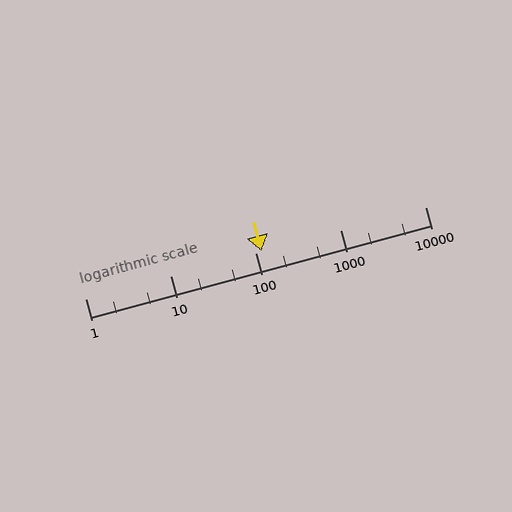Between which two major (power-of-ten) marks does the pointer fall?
The pointer is between 100 and 1000.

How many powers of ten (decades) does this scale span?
The scale spans 4 decades, from 1 to 10000.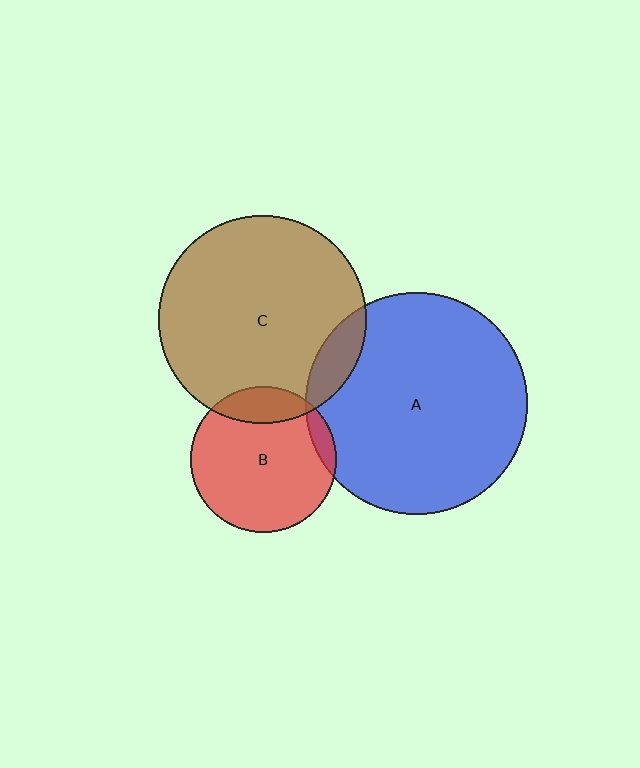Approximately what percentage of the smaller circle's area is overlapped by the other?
Approximately 15%.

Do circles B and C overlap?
Yes.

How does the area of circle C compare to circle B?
Approximately 2.0 times.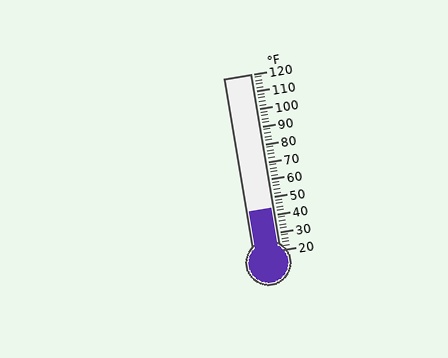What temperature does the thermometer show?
The thermometer shows approximately 44°F.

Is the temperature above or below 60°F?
The temperature is below 60°F.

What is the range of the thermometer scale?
The thermometer scale ranges from 20°F to 120°F.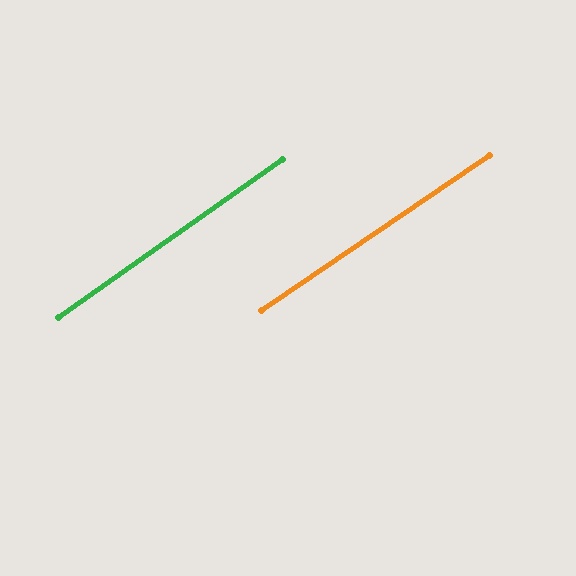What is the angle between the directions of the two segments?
Approximately 1 degree.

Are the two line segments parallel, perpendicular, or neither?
Parallel — their directions differ by only 1.0°.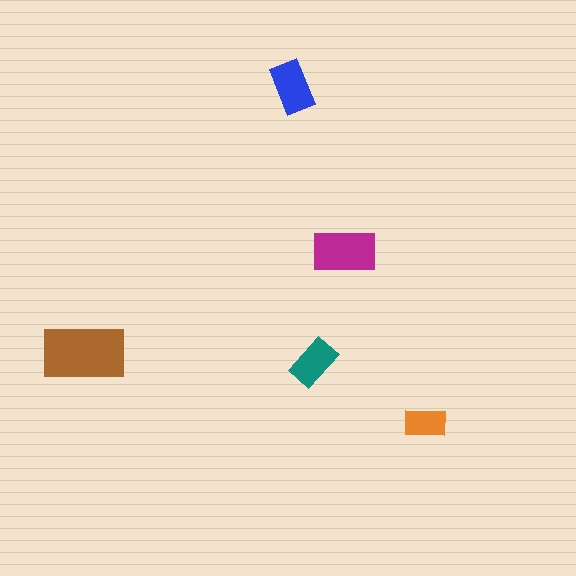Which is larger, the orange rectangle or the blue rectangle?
The blue one.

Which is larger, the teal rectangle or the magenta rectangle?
The magenta one.